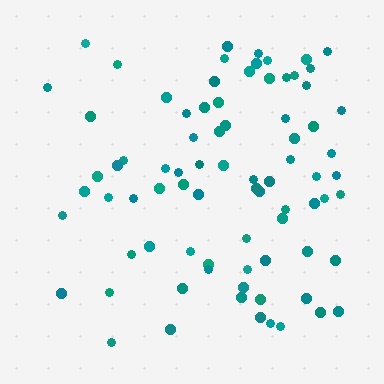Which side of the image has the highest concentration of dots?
The right.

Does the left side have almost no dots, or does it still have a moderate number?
Still a moderate number, just noticeably fewer than the right.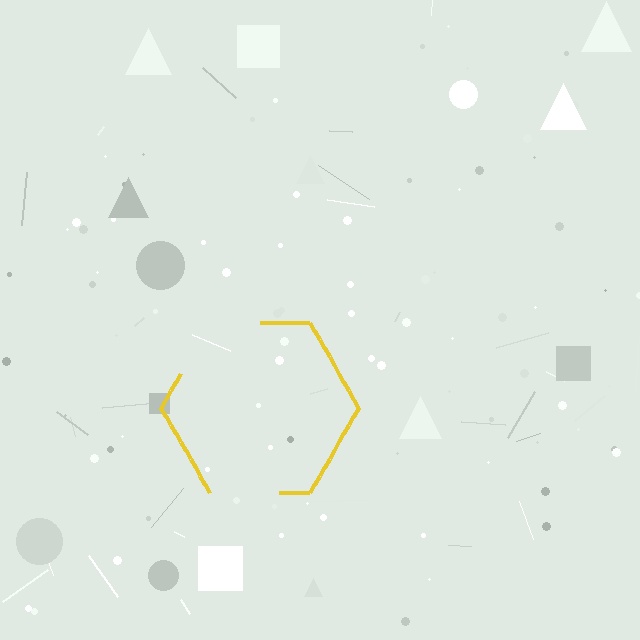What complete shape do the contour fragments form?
The contour fragments form a hexagon.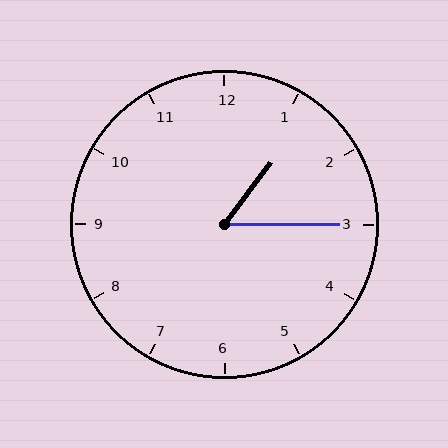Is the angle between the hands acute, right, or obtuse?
It is acute.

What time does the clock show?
1:15.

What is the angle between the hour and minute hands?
Approximately 52 degrees.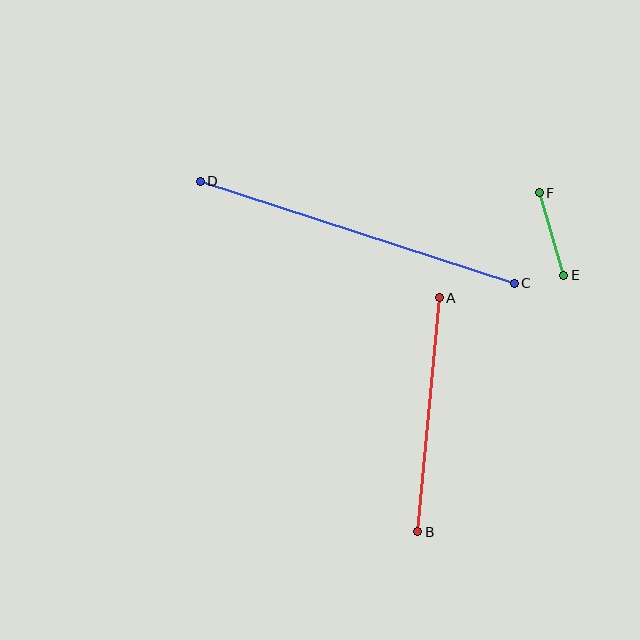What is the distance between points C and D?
The distance is approximately 330 pixels.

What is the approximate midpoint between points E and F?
The midpoint is at approximately (551, 234) pixels.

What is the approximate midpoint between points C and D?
The midpoint is at approximately (357, 232) pixels.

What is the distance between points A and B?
The distance is approximately 235 pixels.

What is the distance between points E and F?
The distance is approximately 86 pixels.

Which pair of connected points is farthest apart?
Points C and D are farthest apart.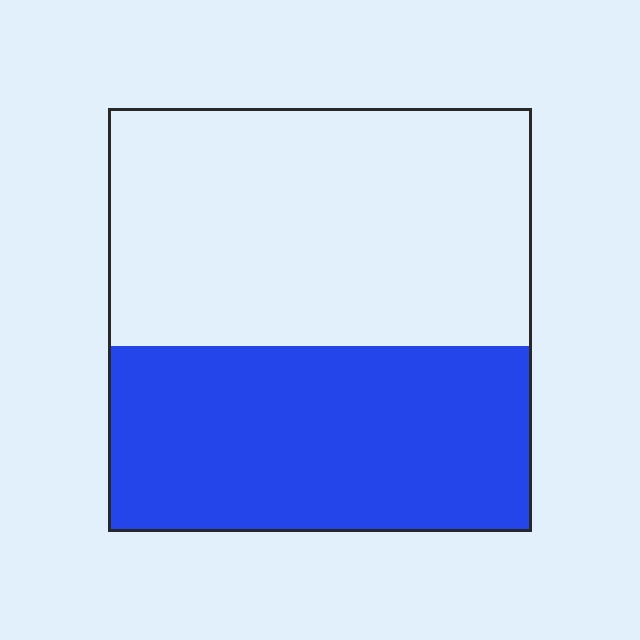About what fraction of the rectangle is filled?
About two fifths (2/5).